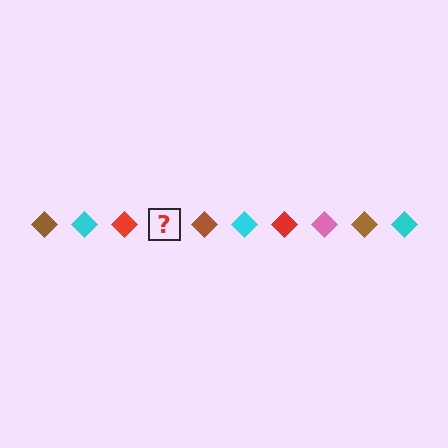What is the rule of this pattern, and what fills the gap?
The rule is that the pattern cycles through brown, cyan, red, pink diamonds. The gap should be filled with a pink diamond.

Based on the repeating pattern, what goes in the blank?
The blank should be a pink diamond.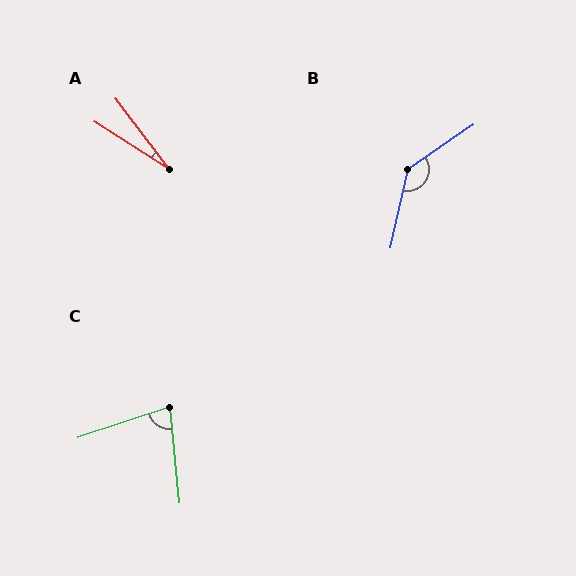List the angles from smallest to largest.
A (21°), C (77°), B (136°).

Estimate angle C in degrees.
Approximately 77 degrees.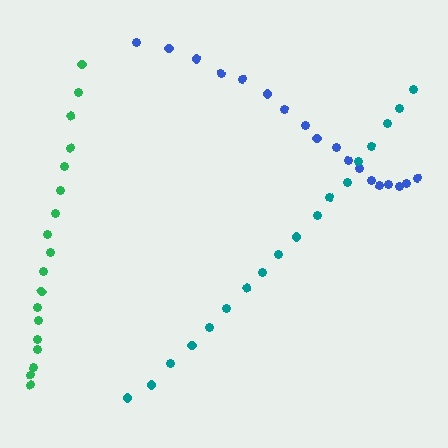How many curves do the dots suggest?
There are 3 distinct paths.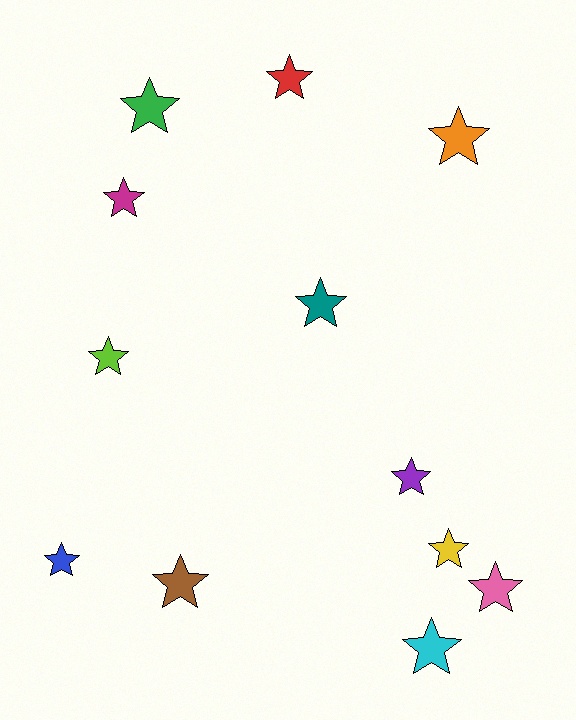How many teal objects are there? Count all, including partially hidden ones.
There is 1 teal object.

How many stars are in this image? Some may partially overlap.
There are 12 stars.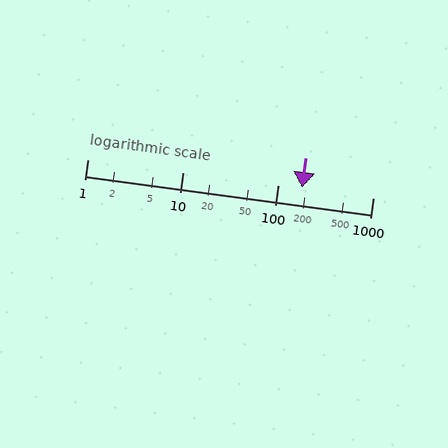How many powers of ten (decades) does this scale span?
The scale spans 3 decades, from 1 to 1000.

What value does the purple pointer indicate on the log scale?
The pointer indicates approximately 180.